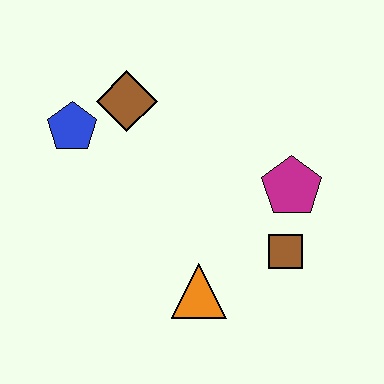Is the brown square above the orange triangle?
Yes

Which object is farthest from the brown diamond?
The brown square is farthest from the brown diamond.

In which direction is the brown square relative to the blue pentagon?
The brown square is to the right of the blue pentagon.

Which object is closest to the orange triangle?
The brown square is closest to the orange triangle.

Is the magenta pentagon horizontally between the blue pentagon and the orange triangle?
No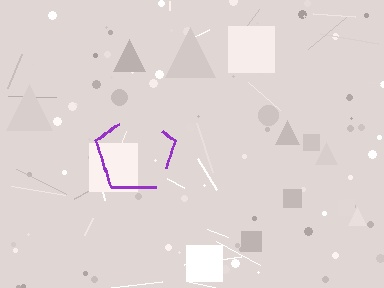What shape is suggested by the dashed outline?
The dashed outline suggests a pentagon.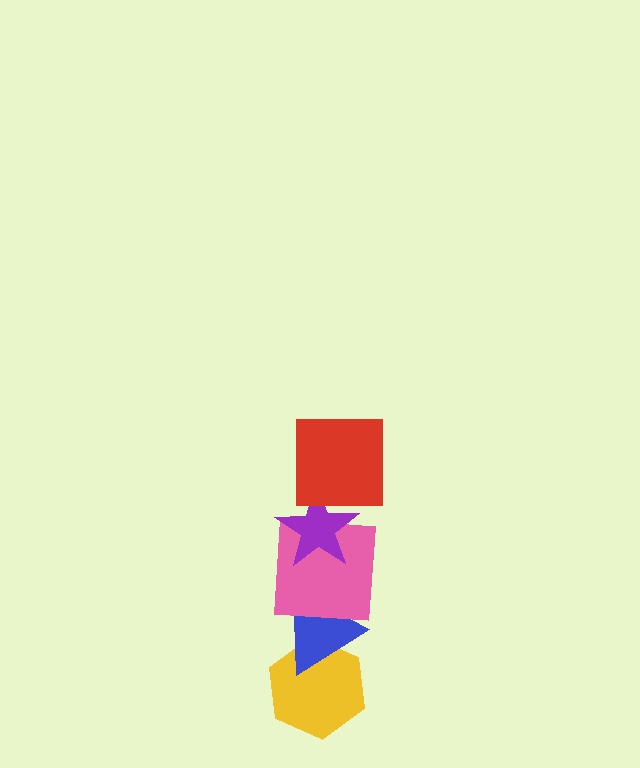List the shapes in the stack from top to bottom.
From top to bottom: the red square, the purple star, the pink square, the blue triangle, the yellow hexagon.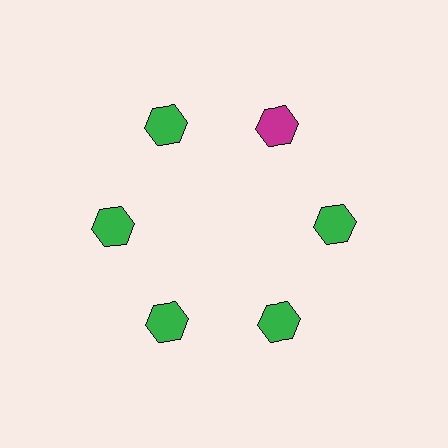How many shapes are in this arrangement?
There are 6 shapes arranged in a ring pattern.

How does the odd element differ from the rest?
It has a different color: magenta instead of green.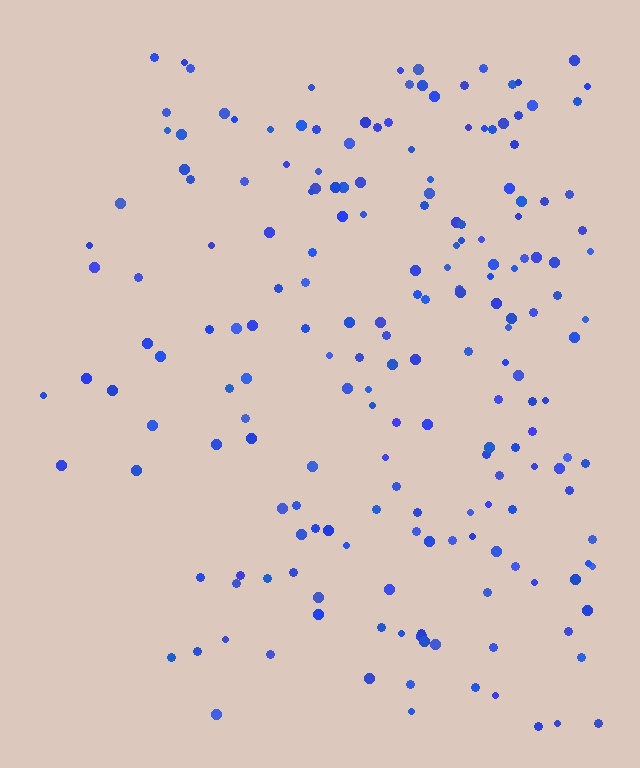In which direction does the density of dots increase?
From left to right, with the right side densest.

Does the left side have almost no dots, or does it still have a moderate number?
Still a moderate number, just noticeably fewer than the right.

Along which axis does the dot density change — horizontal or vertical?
Horizontal.